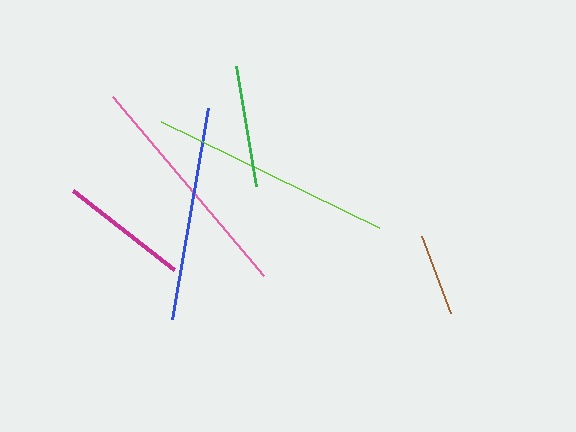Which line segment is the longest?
The lime line is the longest at approximately 242 pixels.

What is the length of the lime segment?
The lime segment is approximately 242 pixels long.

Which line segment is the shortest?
The brown line is the shortest at approximately 82 pixels.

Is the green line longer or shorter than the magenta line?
The magenta line is longer than the green line.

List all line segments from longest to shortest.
From longest to shortest: lime, pink, blue, magenta, green, brown.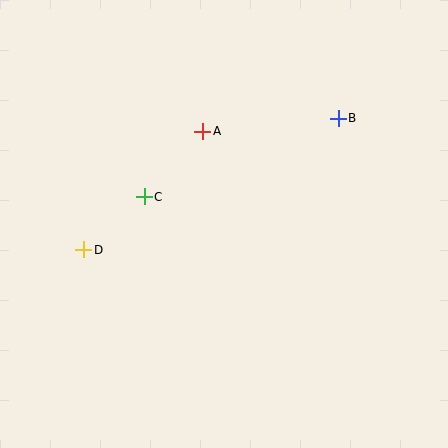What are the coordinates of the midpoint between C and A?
The midpoint between C and A is at (173, 164).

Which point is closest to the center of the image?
Point C at (144, 197) is closest to the center.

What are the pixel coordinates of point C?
Point C is at (144, 197).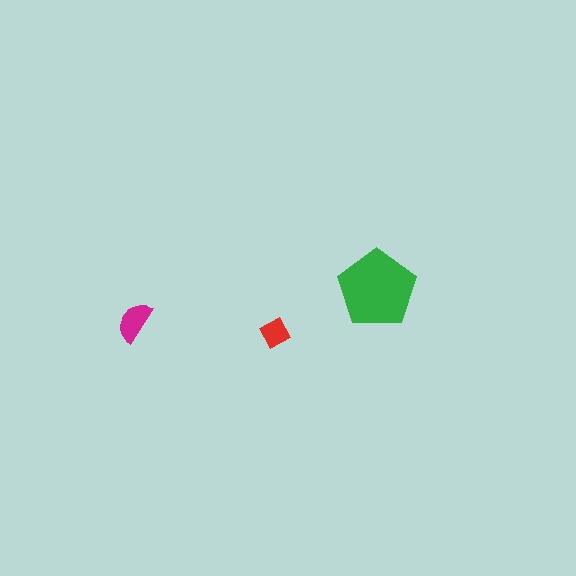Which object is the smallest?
The red diamond.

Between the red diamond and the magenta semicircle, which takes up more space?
The magenta semicircle.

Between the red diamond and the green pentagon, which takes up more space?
The green pentagon.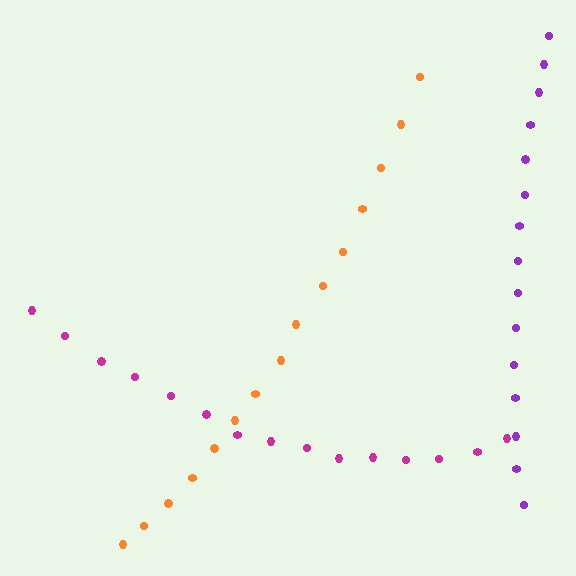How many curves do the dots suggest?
There are 3 distinct paths.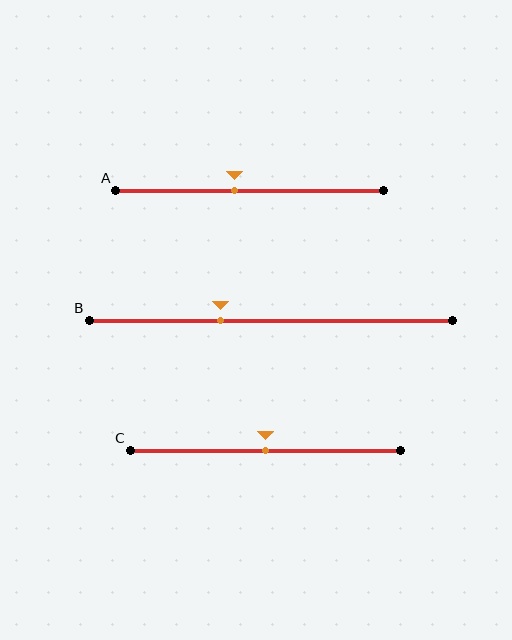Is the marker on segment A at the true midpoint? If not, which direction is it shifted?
No, the marker on segment A is shifted to the left by about 6% of the segment length.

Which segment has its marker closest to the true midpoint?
Segment C has its marker closest to the true midpoint.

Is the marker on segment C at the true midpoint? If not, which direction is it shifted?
Yes, the marker on segment C is at the true midpoint.